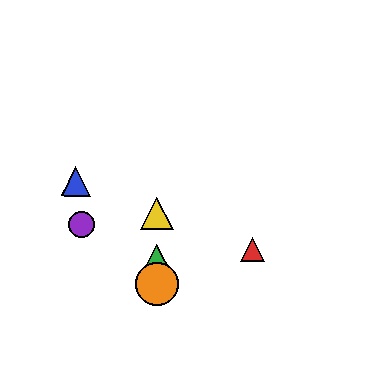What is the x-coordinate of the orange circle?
The orange circle is at x≈156.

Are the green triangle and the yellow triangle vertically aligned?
Yes, both are at x≈157.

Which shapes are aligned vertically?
The green triangle, the yellow triangle, the orange circle are aligned vertically.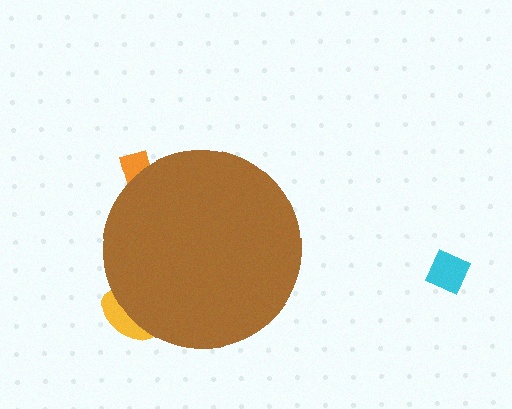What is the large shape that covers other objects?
A brown circle.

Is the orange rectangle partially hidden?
Yes, the orange rectangle is partially hidden behind the brown circle.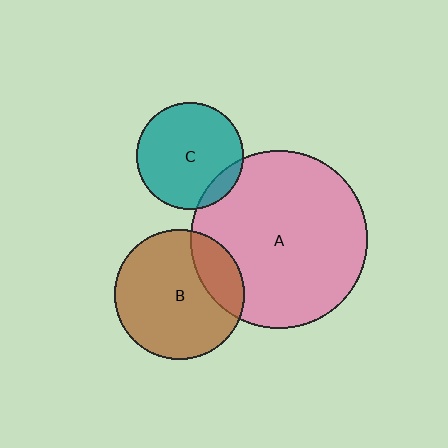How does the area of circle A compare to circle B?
Approximately 1.9 times.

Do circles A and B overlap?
Yes.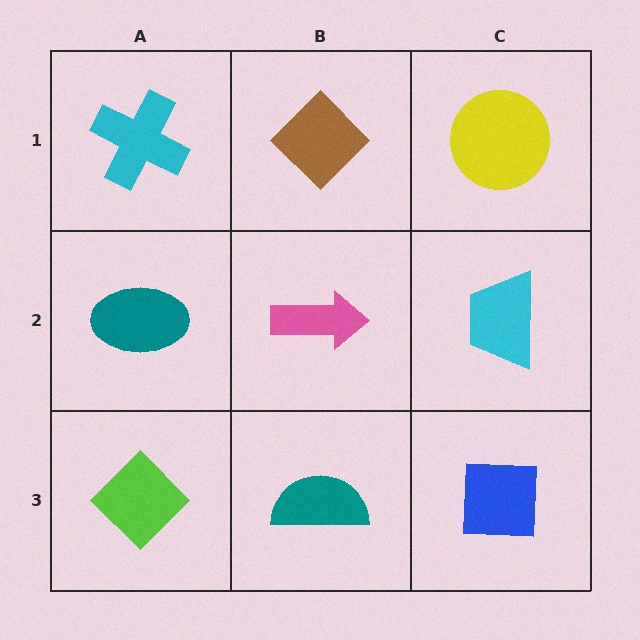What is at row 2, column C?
A cyan trapezoid.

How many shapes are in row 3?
3 shapes.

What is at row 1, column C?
A yellow circle.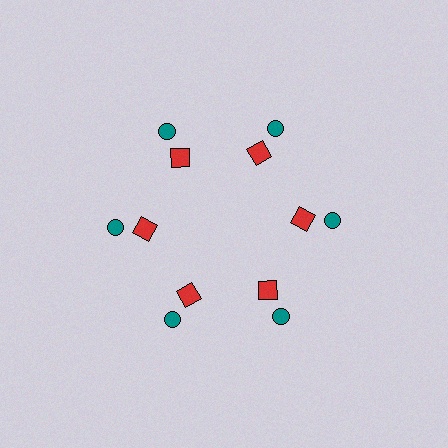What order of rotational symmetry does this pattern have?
This pattern has 6-fold rotational symmetry.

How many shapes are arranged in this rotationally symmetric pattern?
There are 12 shapes, arranged in 6 groups of 2.